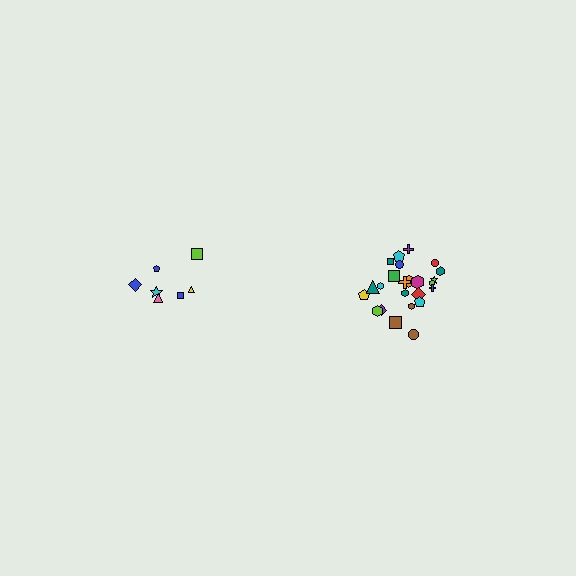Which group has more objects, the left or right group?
The right group.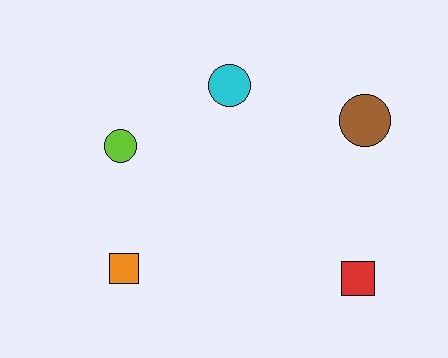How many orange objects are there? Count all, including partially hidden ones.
There is 1 orange object.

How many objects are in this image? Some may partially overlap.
There are 5 objects.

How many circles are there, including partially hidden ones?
There are 3 circles.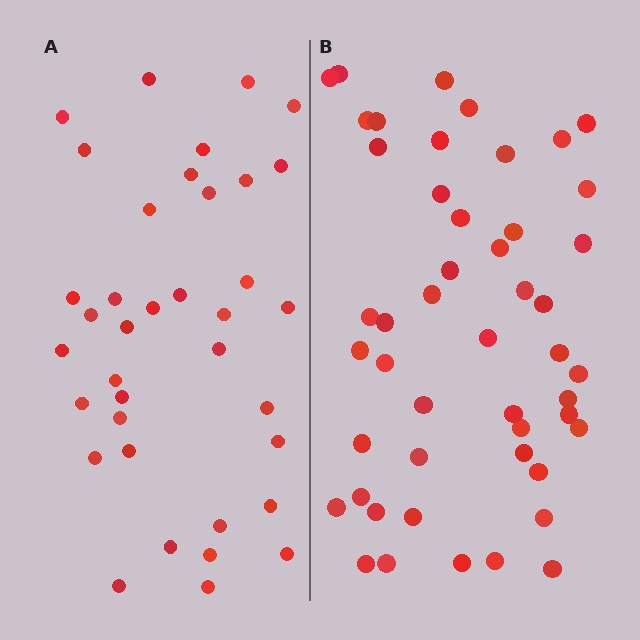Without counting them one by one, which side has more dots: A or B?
Region B (the right region) has more dots.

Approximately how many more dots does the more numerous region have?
Region B has roughly 12 or so more dots than region A.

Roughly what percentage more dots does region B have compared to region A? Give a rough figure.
About 30% more.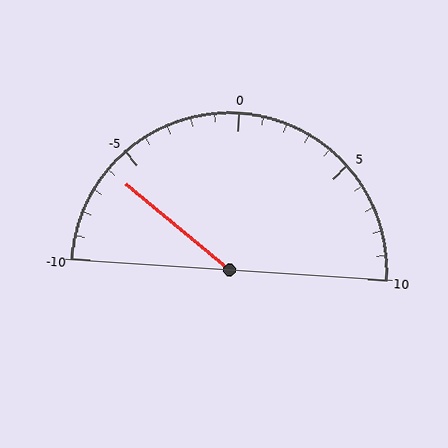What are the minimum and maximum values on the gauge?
The gauge ranges from -10 to 10.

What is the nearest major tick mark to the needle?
The nearest major tick mark is -5.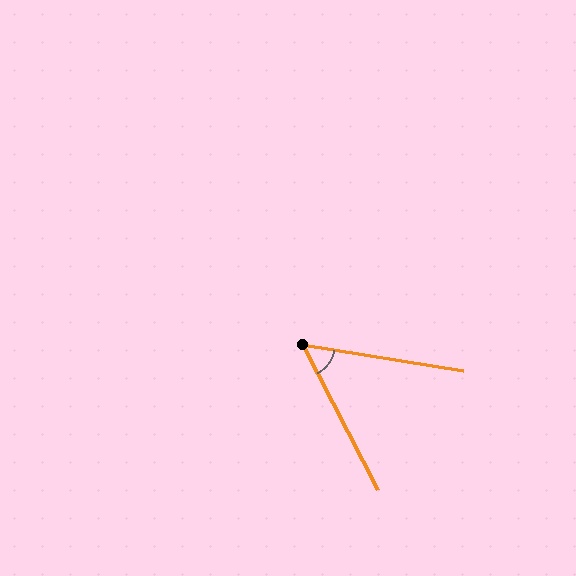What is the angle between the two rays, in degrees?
Approximately 53 degrees.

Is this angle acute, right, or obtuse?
It is acute.